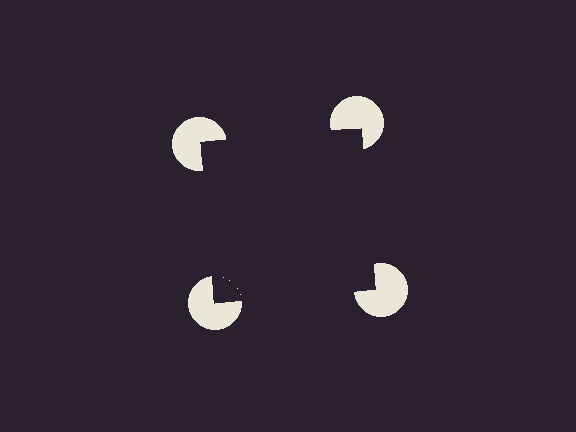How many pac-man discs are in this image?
There are 4 — one at each vertex of the illusory square.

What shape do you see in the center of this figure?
An illusory square — its edges are inferred from the aligned wedge cuts in the pac-man discs, not physically drawn.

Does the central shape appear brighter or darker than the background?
It typically appears slightly darker than the background, even though no actual brightness change is drawn.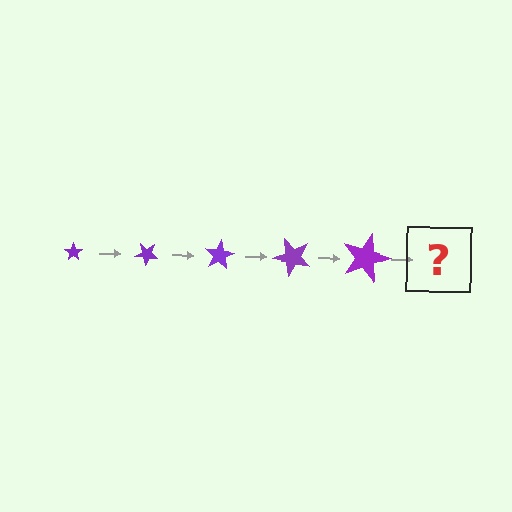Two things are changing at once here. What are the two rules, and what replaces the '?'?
The two rules are that the star grows larger each step and it rotates 40 degrees each step. The '?' should be a star, larger than the previous one and rotated 200 degrees from the start.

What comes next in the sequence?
The next element should be a star, larger than the previous one and rotated 200 degrees from the start.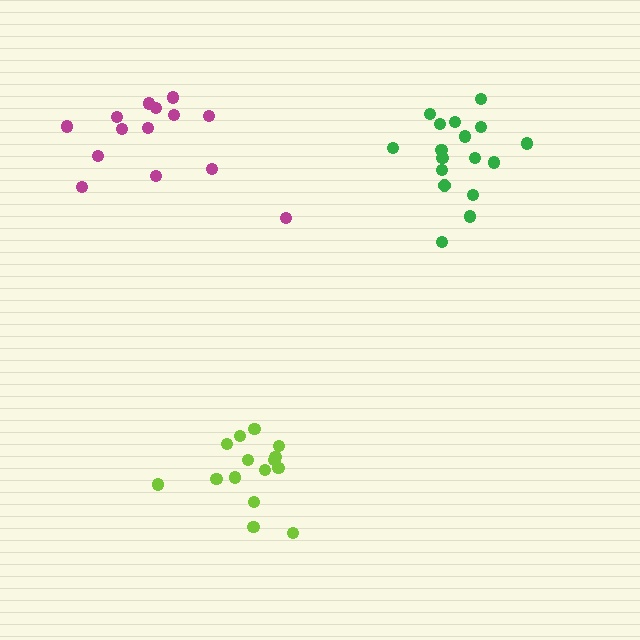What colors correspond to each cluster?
The clusters are colored: green, lime, magenta.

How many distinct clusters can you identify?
There are 3 distinct clusters.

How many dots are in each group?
Group 1: 17 dots, Group 2: 15 dots, Group 3: 14 dots (46 total).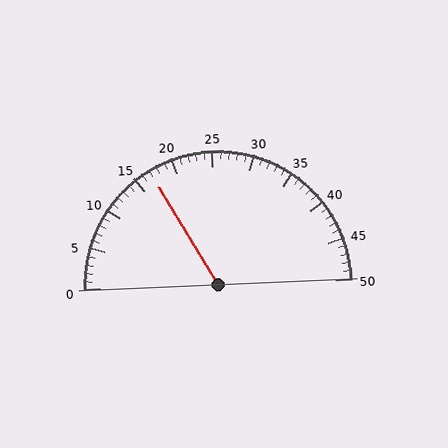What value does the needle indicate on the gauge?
The needle indicates approximately 17.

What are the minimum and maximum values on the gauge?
The gauge ranges from 0 to 50.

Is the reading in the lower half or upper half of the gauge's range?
The reading is in the lower half of the range (0 to 50).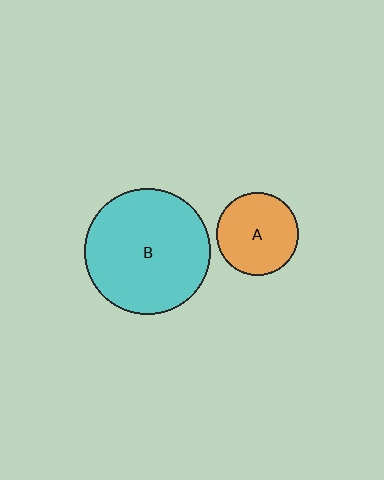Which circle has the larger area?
Circle B (cyan).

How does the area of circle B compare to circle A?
Approximately 2.3 times.